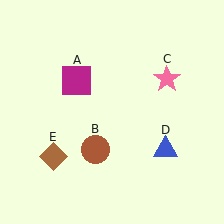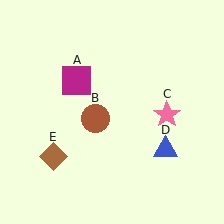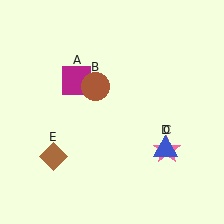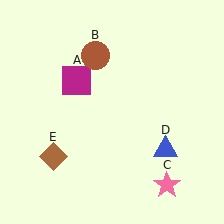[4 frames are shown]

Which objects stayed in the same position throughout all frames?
Magenta square (object A) and blue triangle (object D) and brown diamond (object E) remained stationary.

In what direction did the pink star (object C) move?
The pink star (object C) moved down.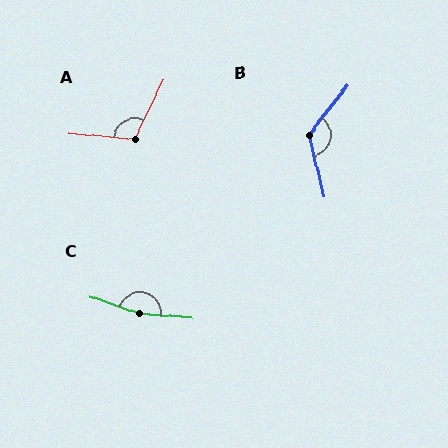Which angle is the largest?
C, at approximately 166 degrees.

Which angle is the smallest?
A, at approximately 110 degrees.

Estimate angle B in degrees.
Approximately 129 degrees.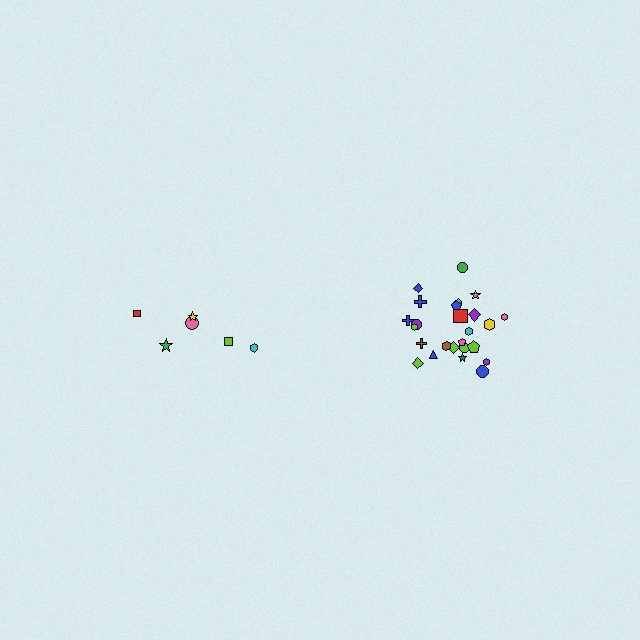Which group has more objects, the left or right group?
The right group.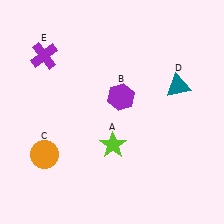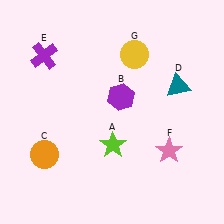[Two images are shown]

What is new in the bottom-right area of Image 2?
A pink star (F) was added in the bottom-right area of Image 2.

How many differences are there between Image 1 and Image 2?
There are 2 differences between the two images.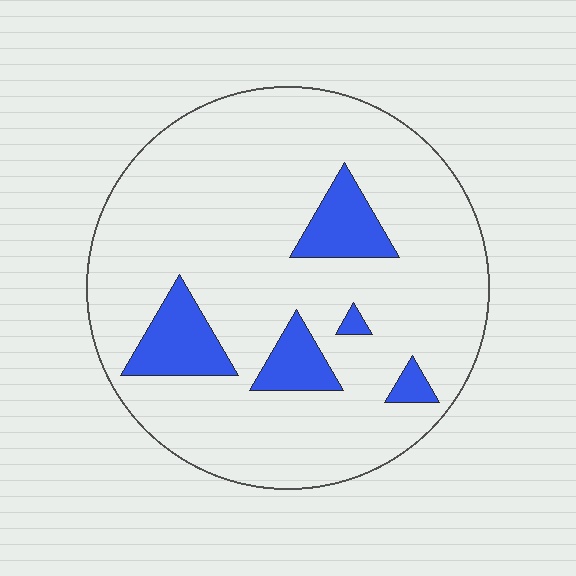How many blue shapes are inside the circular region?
5.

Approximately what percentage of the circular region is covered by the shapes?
Approximately 15%.